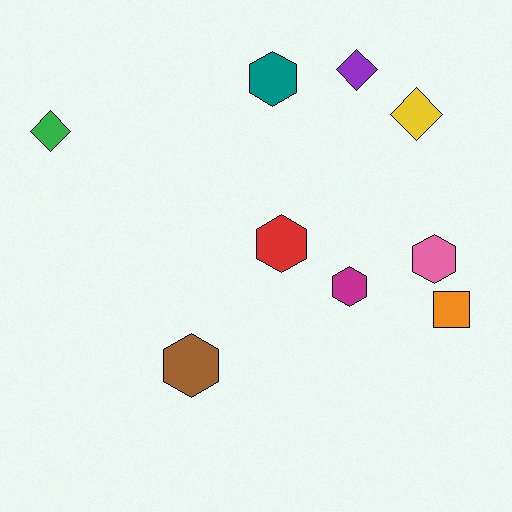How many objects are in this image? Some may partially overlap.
There are 9 objects.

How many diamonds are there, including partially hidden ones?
There are 3 diamonds.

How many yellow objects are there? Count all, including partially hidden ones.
There is 1 yellow object.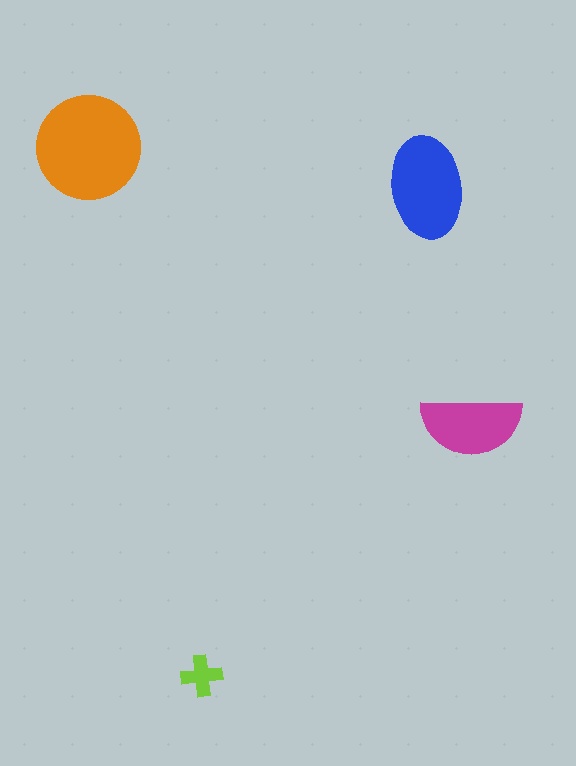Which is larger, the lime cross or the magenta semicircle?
The magenta semicircle.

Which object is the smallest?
The lime cross.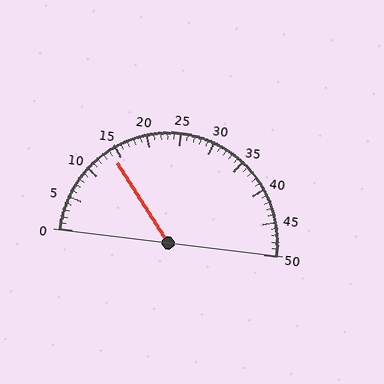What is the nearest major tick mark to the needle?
The nearest major tick mark is 15.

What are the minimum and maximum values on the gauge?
The gauge ranges from 0 to 50.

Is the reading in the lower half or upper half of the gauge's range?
The reading is in the lower half of the range (0 to 50).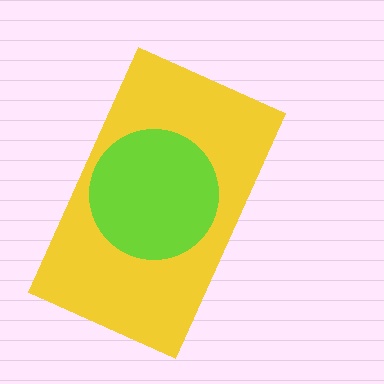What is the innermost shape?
The lime circle.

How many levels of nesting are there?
2.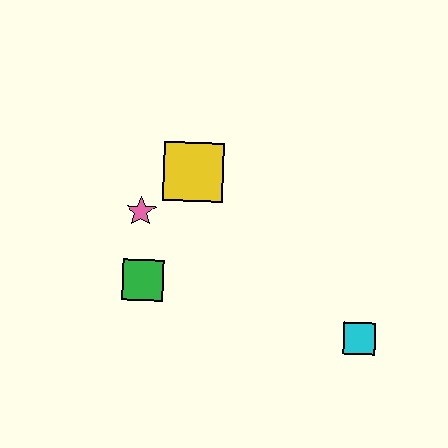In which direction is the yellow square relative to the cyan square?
The yellow square is to the left of the cyan square.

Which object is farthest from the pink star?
The cyan square is farthest from the pink star.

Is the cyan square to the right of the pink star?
Yes